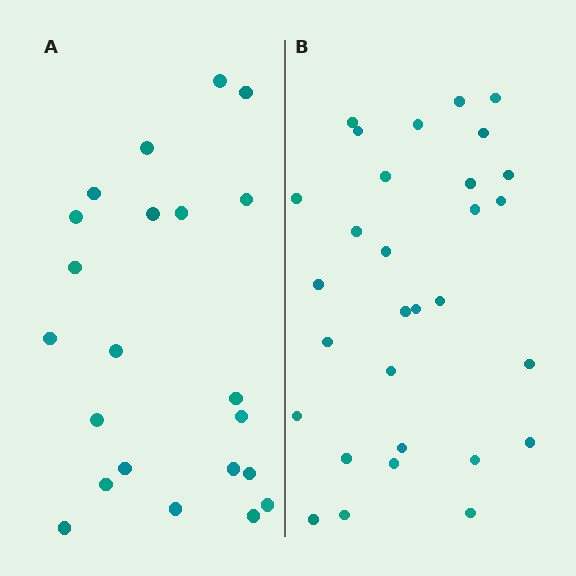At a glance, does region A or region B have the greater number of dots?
Region B (the right region) has more dots.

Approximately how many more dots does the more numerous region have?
Region B has roughly 8 or so more dots than region A.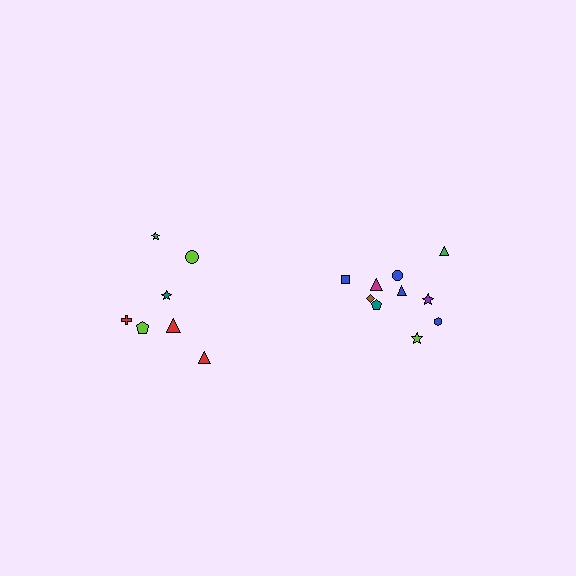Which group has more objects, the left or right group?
The right group.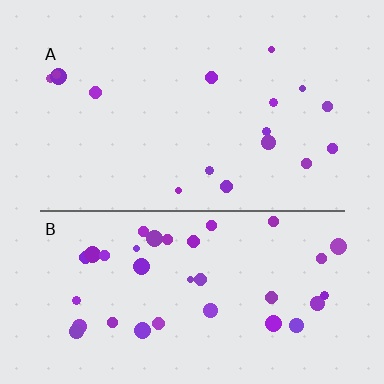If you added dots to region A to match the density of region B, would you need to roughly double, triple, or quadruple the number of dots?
Approximately double.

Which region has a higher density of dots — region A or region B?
B (the bottom).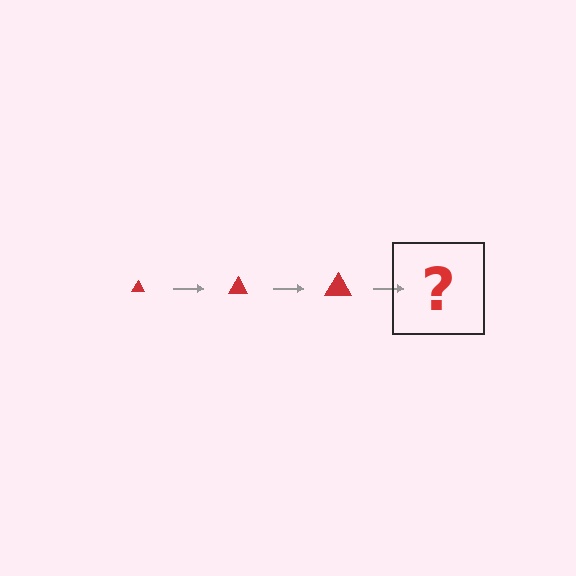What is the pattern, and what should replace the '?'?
The pattern is that the triangle gets progressively larger each step. The '?' should be a red triangle, larger than the previous one.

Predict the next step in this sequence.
The next step is a red triangle, larger than the previous one.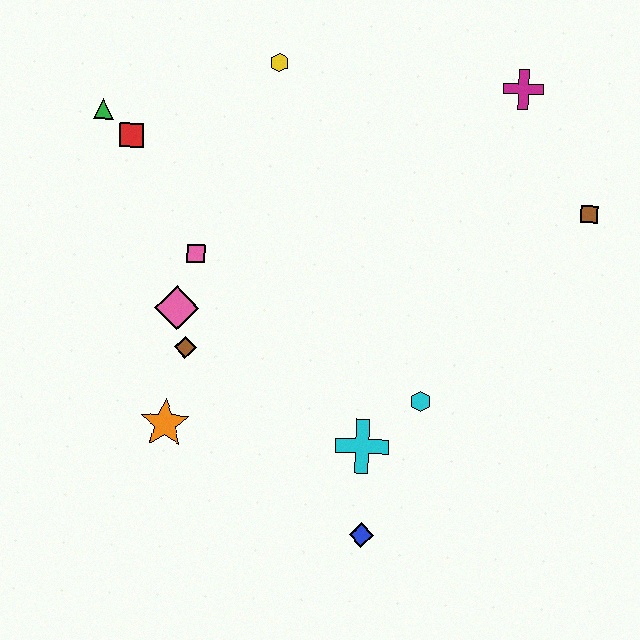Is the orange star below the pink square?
Yes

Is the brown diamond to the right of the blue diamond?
No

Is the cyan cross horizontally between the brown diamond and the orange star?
No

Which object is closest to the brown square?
The magenta cross is closest to the brown square.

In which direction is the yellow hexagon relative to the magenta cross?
The yellow hexagon is to the left of the magenta cross.